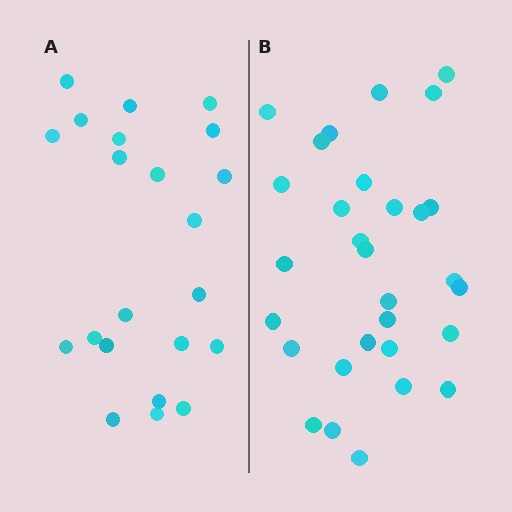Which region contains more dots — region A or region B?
Region B (the right region) has more dots.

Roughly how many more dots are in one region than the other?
Region B has roughly 8 or so more dots than region A.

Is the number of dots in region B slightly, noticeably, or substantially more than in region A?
Region B has noticeably more, but not dramatically so. The ratio is roughly 1.4 to 1.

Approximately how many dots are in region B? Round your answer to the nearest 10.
About 30 dots.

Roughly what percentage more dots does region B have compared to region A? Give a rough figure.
About 35% more.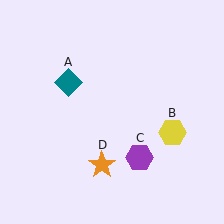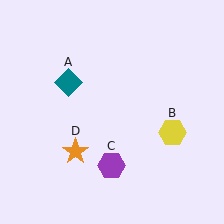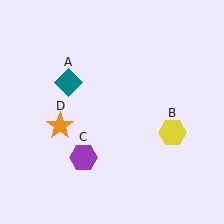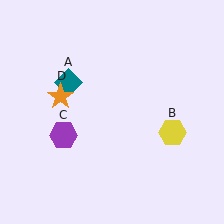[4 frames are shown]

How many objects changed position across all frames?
2 objects changed position: purple hexagon (object C), orange star (object D).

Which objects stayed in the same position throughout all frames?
Teal diamond (object A) and yellow hexagon (object B) remained stationary.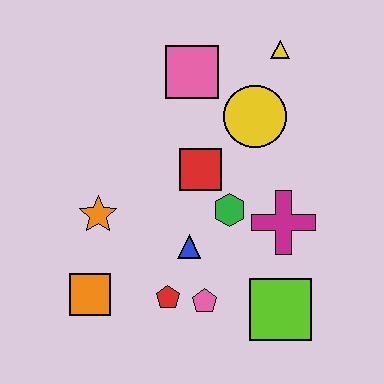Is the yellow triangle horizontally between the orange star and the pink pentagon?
No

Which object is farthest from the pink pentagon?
The yellow triangle is farthest from the pink pentagon.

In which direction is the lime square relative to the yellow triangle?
The lime square is below the yellow triangle.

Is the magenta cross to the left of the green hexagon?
No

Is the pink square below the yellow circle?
No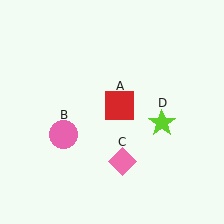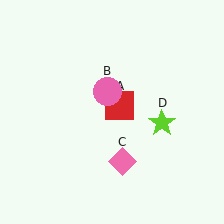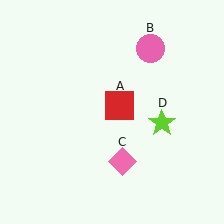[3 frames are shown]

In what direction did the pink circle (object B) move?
The pink circle (object B) moved up and to the right.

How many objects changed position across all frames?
1 object changed position: pink circle (object B).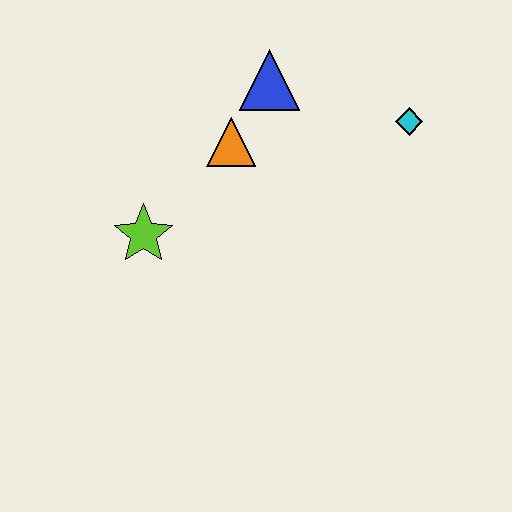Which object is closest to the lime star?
The orange triangle is closest to the lime star.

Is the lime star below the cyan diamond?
Yes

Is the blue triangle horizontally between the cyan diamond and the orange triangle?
Yes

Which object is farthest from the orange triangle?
The cyan diamond is farthest from the orange triangle.